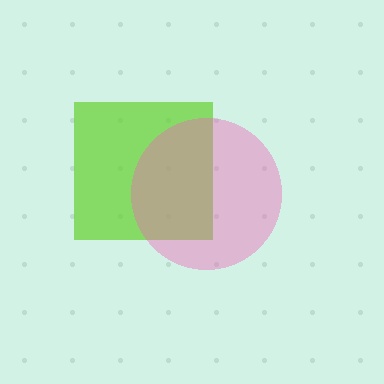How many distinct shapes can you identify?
There are 2 distinct shapes: a lime square, a pink circle.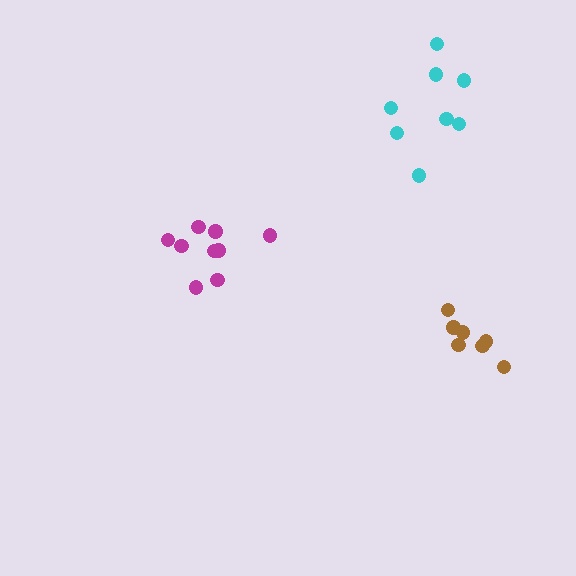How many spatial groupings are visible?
There are 3 spatial groupings.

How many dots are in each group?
Group 1: 9 dots, Group 2: 8 dots, Group 3: 7 dots (24 total).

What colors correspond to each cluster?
The clusters are colored: magenta, cyan, brown.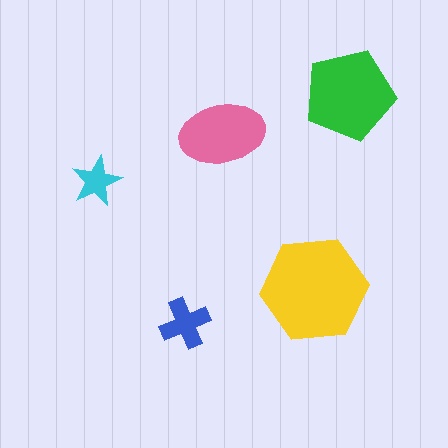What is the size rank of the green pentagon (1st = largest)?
2nd.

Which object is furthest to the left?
The cyan star is leftmost.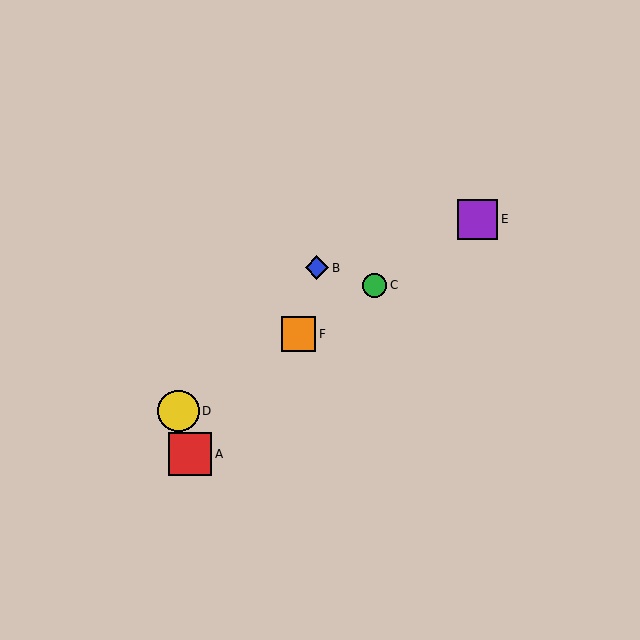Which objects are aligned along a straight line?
Objects C, D, E, F are aligned along a straight line.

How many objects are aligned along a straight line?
4 objects (C, D, E, F) are aligned along a straight line.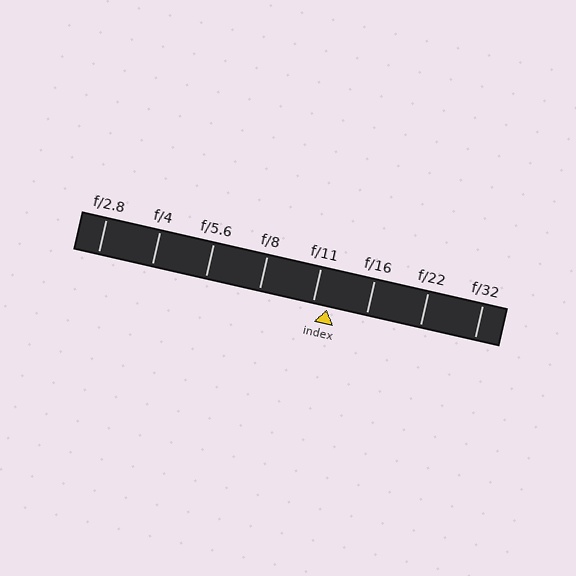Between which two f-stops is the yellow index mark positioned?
The index mark is between f/11 and f/16.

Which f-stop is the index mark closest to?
The index mark is closest to f/11.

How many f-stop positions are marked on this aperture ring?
There are 8 f-stop positions marked.